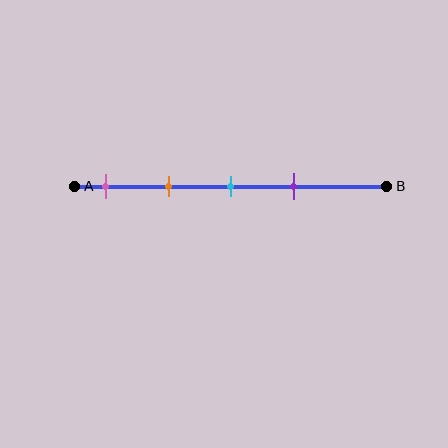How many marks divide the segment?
There are 4 marks dividing the segment.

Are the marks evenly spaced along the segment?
Yes, the marks are approximately evenly spaced.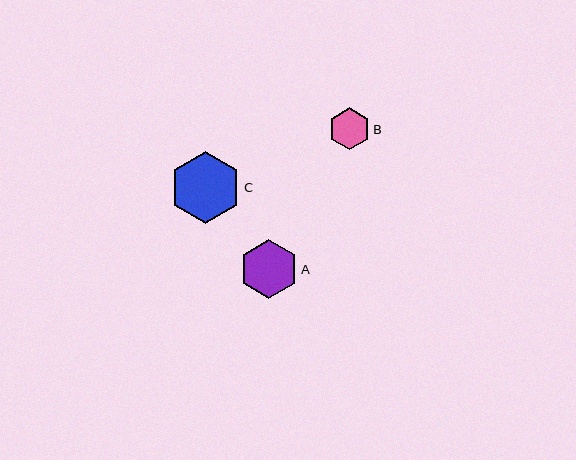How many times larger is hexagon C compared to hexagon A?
Hexagon C is approximately 1.2 times the size of hexagon A.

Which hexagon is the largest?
Hexagon C is the largest with a size of approximately 72 pixels.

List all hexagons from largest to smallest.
From largest to smallest: C, A, B.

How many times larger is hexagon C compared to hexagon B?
Hexagon C is approximately 1.7 times the size of hexagon B.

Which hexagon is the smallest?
Hexagon B is the smallest with a size of approximately 42 pixels.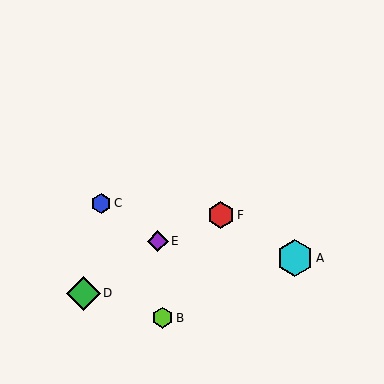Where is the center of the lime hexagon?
The center of the lime hexagon is at (163, 318).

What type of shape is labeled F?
Shape F is a red hexagon.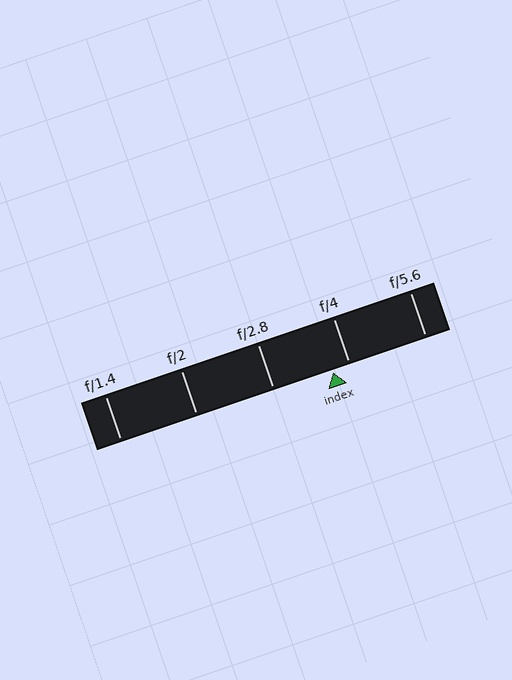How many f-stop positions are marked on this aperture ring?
There are 5 f-stop positions marked.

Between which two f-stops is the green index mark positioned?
The index mark is between f/2.8 and f/4.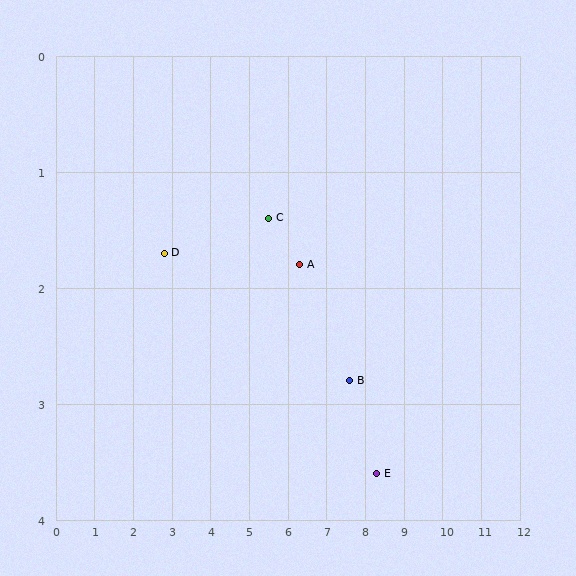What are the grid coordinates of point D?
Point D is at approximately (2.8, 1.7).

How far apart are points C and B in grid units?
Points C and B are about 2.5 grid units apart.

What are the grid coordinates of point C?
Point C is at approximately (5.5, 1.4).